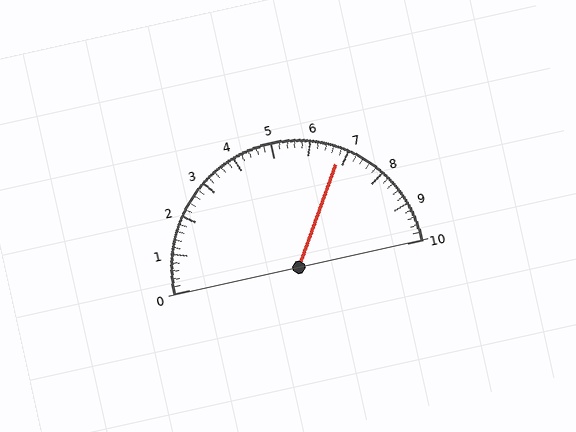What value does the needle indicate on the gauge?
The needle indicates approximately 6.8.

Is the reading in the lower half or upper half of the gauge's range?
The reading is in the upper half of the range (0 to 10).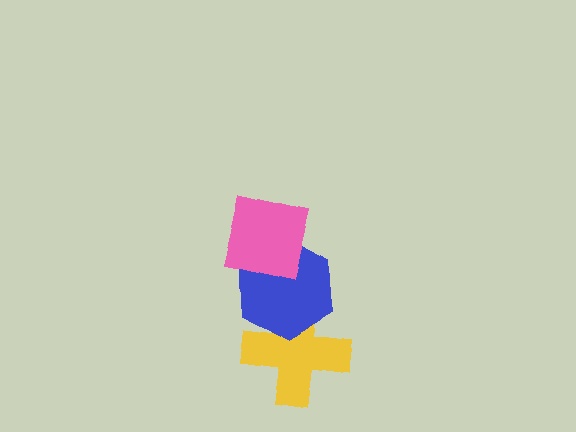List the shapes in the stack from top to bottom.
From top to bottom: the pink square, the blue hexagon, the yellow cross.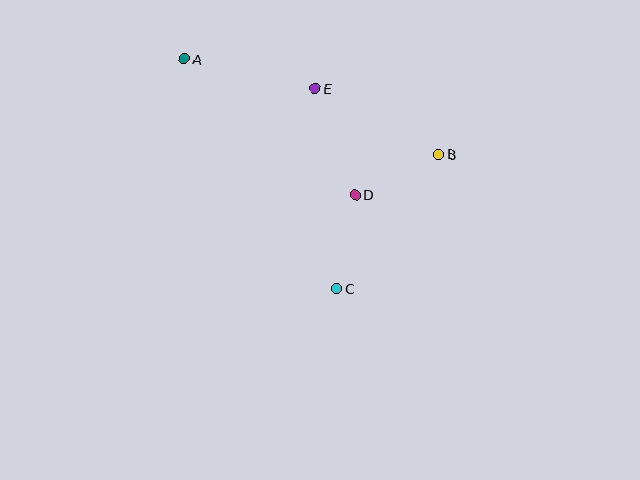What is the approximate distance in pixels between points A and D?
The distance between A and D is approximately 218 pixels.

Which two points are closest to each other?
Points B and D are closest to each other.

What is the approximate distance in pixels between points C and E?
The distance between C and E is approximately 201 pixels.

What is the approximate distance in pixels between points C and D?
The distance between C and D is approximately 95 pixels.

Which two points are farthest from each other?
Points A and C are farthest from each other.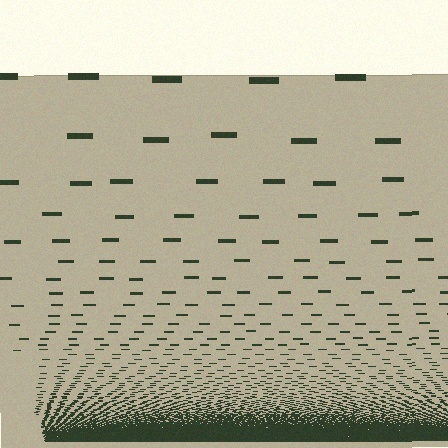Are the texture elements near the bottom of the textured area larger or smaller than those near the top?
Smaller. The gradient is inverted — elements near the bottom are smaller and denser.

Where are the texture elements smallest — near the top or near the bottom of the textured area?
Near the bottom.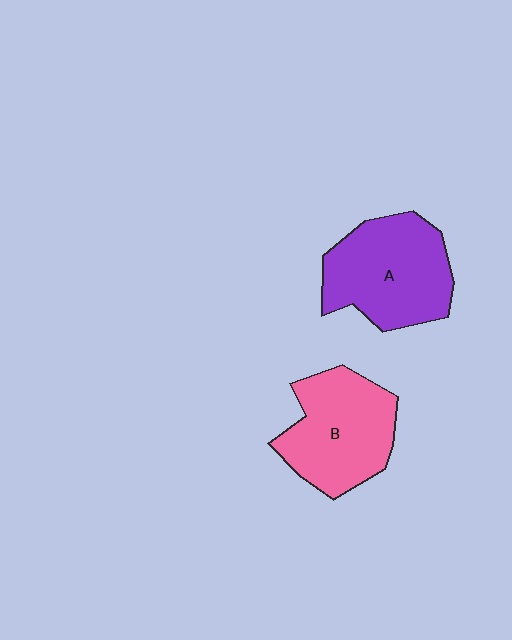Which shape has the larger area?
Shape A (purple).